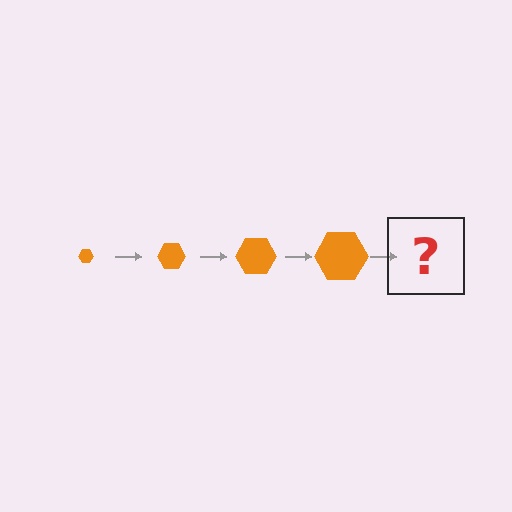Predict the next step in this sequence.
The next step is an orange hexagon, larger than the previous one.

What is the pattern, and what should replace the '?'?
The pattern is that the hexagon gets progressively larger each step. The '?' should be an orange hexagon, larger than the previous one.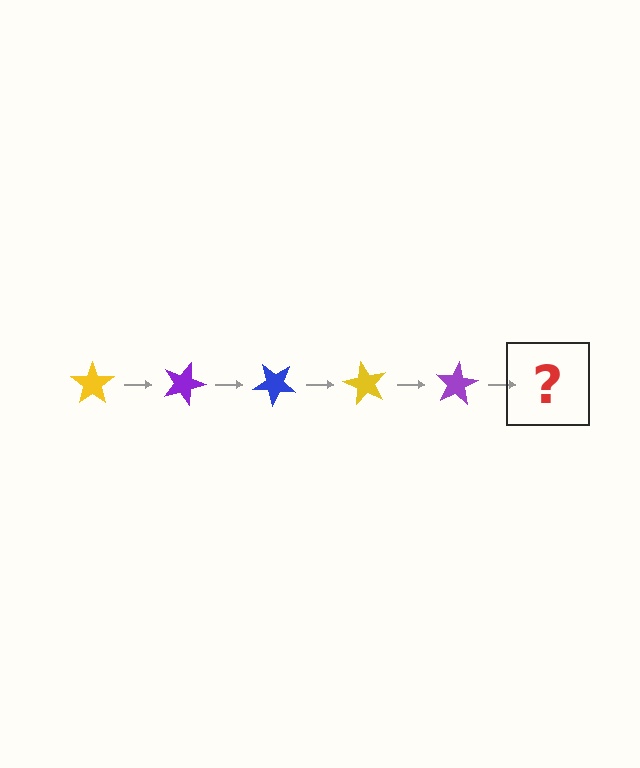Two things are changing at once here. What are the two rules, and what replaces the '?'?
The two rules are that it rotates 20 degrees each step and the color cycles through yellow, purple, and blue. The '?' should be a blue star, rotated 100 degrees from the start.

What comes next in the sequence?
The next element should be a blue star, rotated 100 degrees from the start.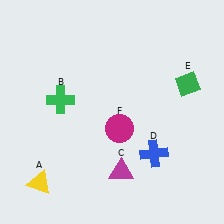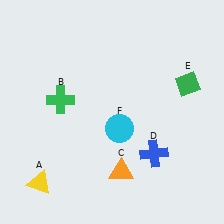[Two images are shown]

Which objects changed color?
C changed from magenta to orange. F changed from magenta to cyan.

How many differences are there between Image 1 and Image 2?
There are 2 differences between the two images.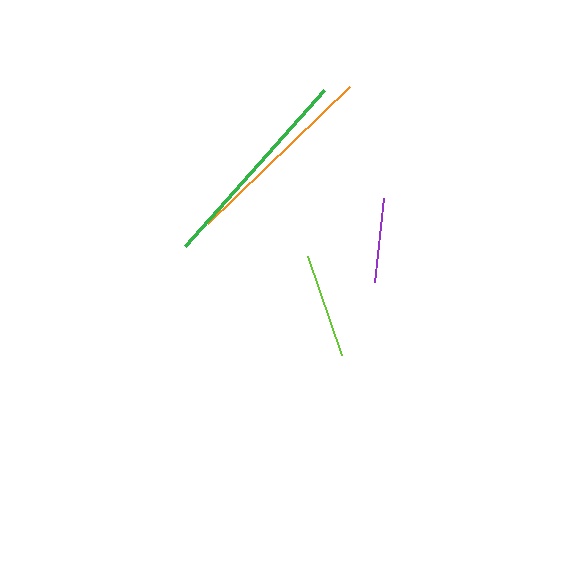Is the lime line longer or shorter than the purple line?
The lime line is longer than the purple line.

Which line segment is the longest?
The green line is the longest at approximately 209 pixels.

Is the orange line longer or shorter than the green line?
The green line is longer than the orange line.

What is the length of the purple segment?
The purple segment is approximately 85 pixels long.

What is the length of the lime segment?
The lime segment is approximately 104 pixels long.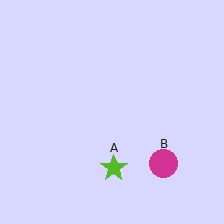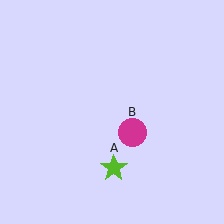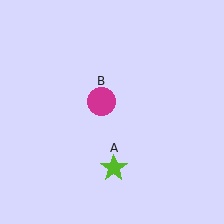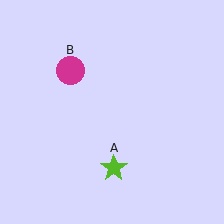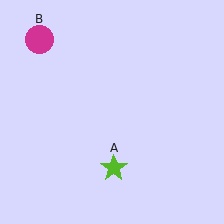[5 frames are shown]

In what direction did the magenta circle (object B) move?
The magenta circle (object B) moved up and to the left.